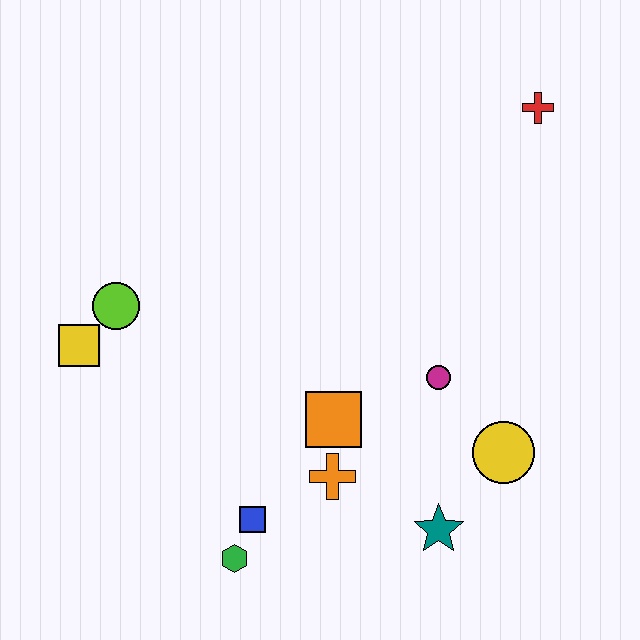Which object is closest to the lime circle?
The yellow square is closest to the lime circle.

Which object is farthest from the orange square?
The red cross is farthest from the orange square.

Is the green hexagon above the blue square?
No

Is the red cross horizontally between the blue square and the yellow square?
No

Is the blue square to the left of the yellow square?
No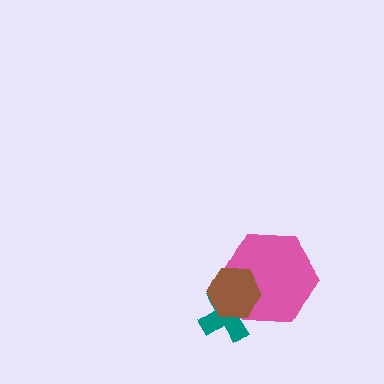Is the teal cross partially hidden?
Yes, it is partially covered by another shape.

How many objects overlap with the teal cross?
2 objects overlap with the teal cross.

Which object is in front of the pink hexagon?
The brown hexagon is in front of the pink hexagon.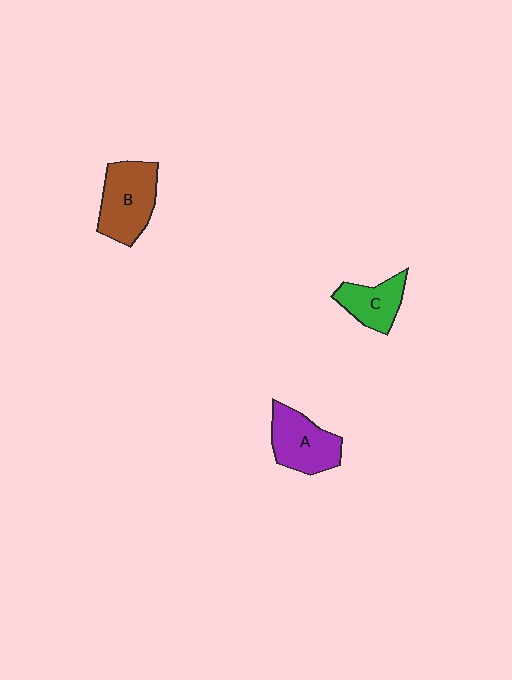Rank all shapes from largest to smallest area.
From largest to smallest: B (brown), A (purple), C (green).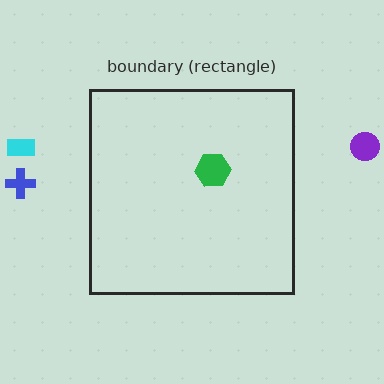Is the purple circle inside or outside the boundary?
Outside.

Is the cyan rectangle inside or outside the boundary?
Outside.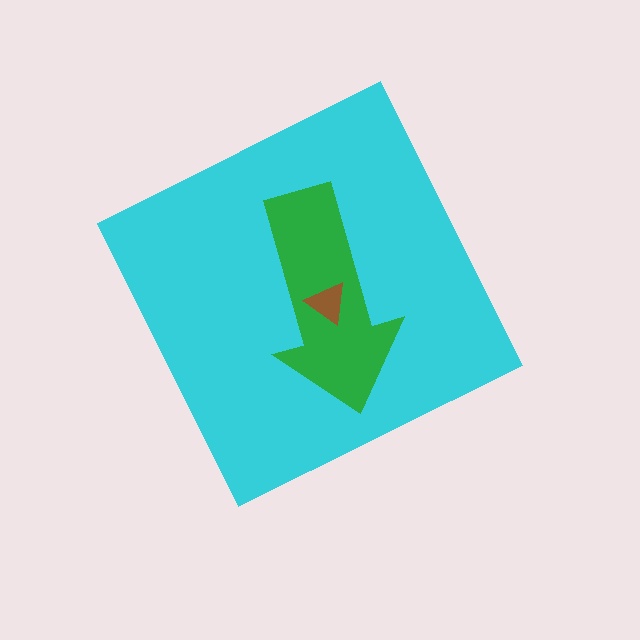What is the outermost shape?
The cyan diamond.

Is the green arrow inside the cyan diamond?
Yes.